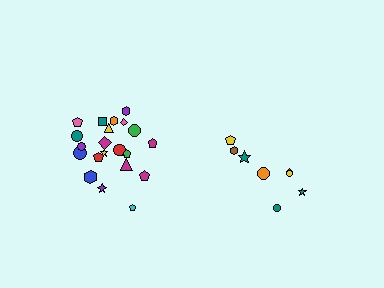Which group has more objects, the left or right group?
The left group.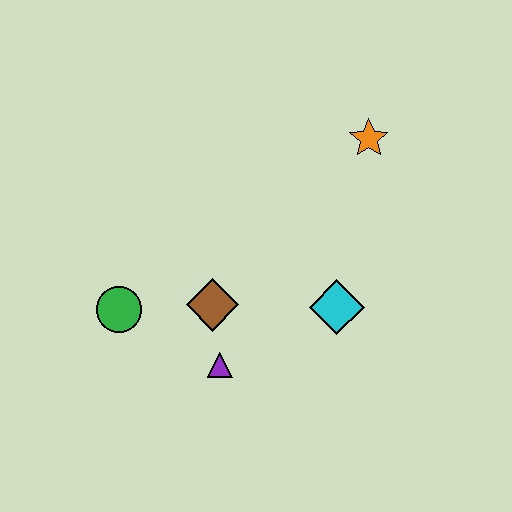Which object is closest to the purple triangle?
The brown diamond is closest to the purple triangle.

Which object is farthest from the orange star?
The green circle is farthest from the orange star.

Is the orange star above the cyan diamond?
Yes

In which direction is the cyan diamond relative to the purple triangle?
The cyan diamond is to the right of the purple triangle.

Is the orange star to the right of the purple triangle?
Yes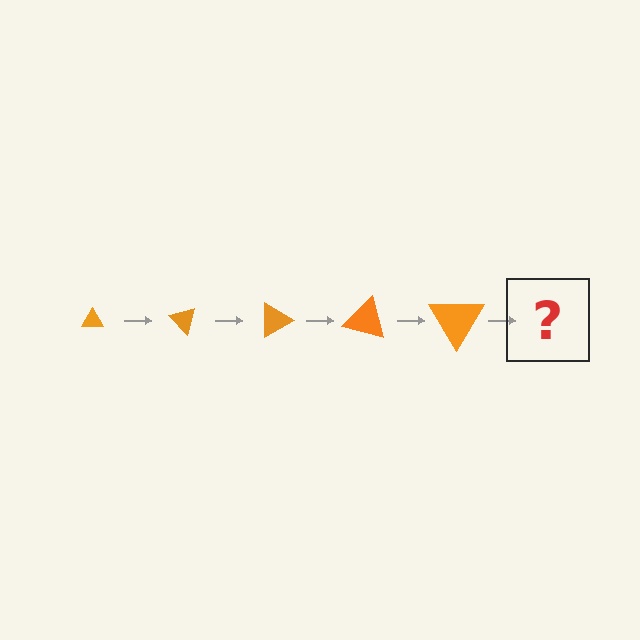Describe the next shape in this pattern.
It should be a triangle, larger than the previous one and rotated 225 degrees from the start.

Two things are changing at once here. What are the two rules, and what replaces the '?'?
The two rules are that the triangle grows larger each step and it rotates 45 degrees each step. The '?' should be a triangle, larger than the previous one and rotated 225 degrees from the start.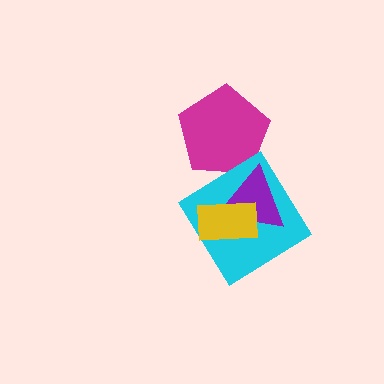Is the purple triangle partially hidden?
Yes, it is partially covered by another shape.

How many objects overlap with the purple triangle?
3 objects overlap with the purple triangle.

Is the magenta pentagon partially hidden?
Yes, it is partially covered by another shape.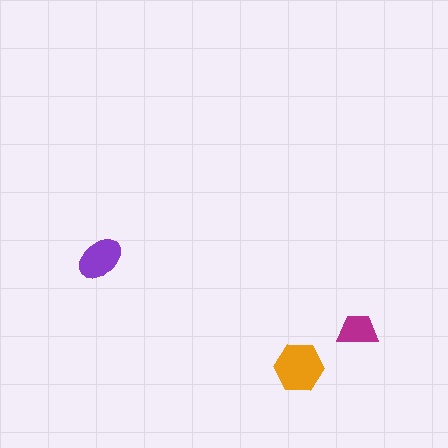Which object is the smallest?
The magenta trapezoid.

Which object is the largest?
The orange hexagon.